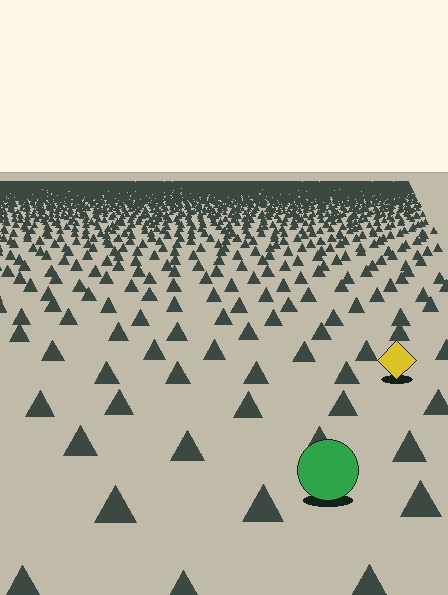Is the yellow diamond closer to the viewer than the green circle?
No. The green circle is closer — you can tell from the texture gradient: the ground texture is coarser near it.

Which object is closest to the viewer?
The green circle is closest. The texture marks near it are larger and more spread out.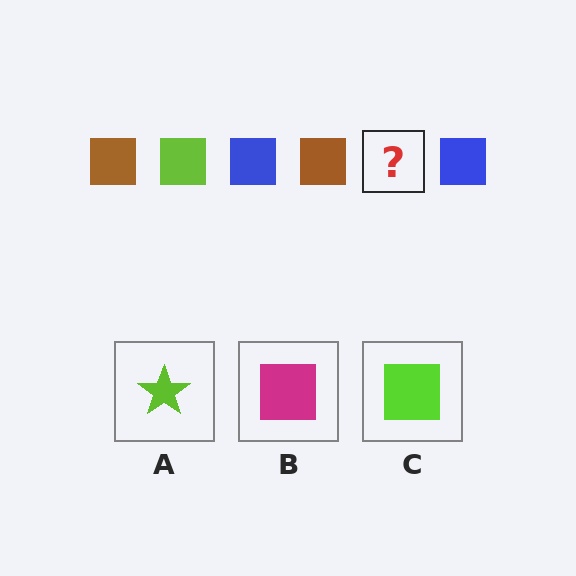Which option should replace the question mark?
Option C.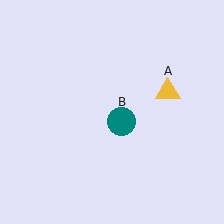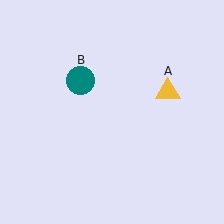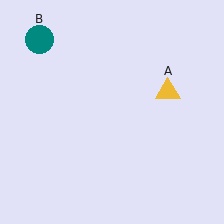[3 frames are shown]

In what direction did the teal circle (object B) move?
The teal circle (object B) moved up and to the left.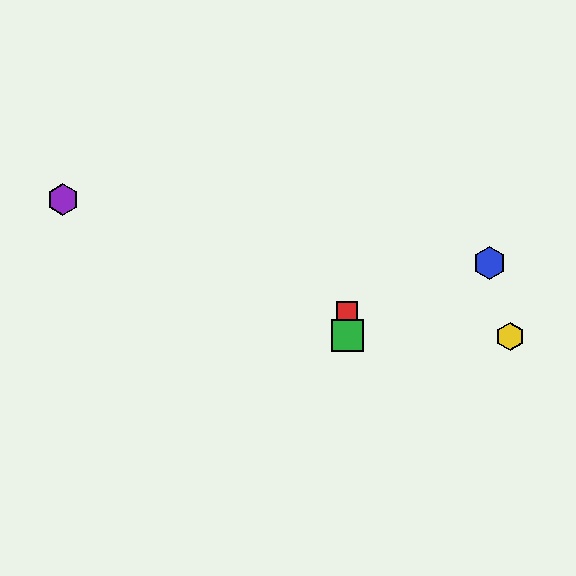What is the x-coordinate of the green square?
The green square is at x≈347.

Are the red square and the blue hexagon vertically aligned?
No, the red square is at x≈347 and the blue hexagon is at x≈490.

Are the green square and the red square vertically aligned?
Yes, both are at x≈347.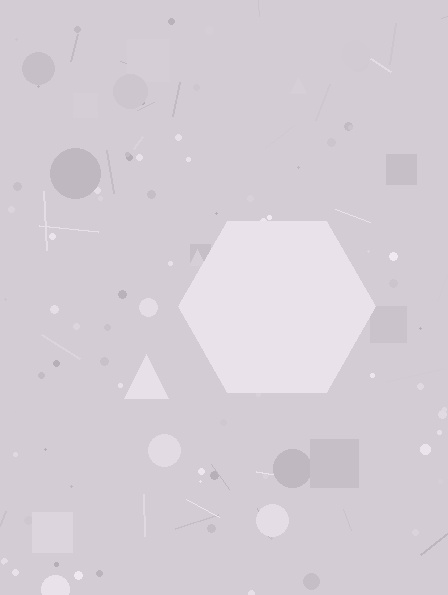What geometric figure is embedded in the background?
A hexagon is embedded in the background.